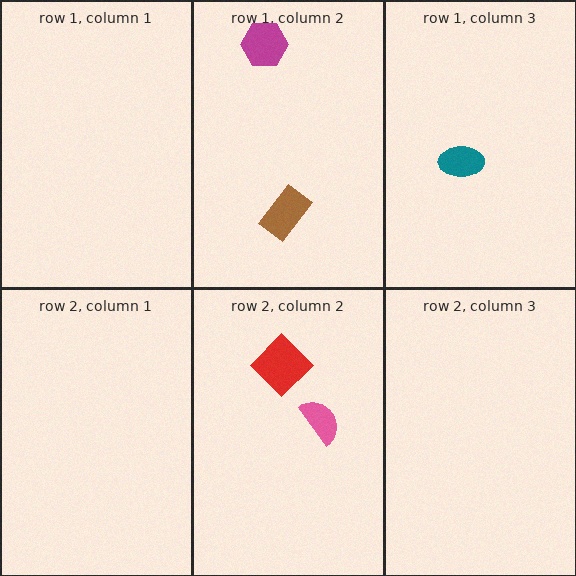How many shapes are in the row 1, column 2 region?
2.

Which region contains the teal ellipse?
The row 1, column 3 region.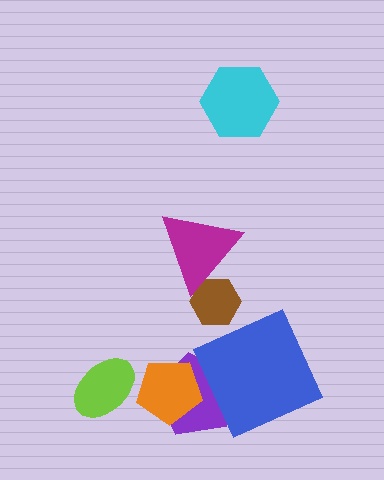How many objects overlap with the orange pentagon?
1 object overlaps with the orange pentagon.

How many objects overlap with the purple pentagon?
2 objects overlap with the purple pentagon.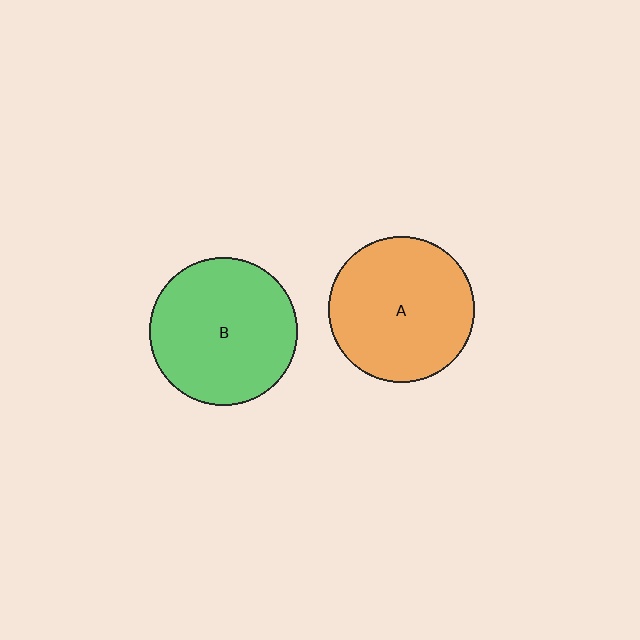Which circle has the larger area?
Circle B (green).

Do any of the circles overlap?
No, none of the circles overlap.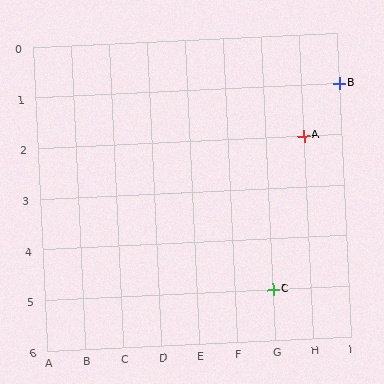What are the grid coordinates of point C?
Point C is at grid coordinates (G, 5).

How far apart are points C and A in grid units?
Points C and A are 1 column and 3 rows apart (about 3.2 grid units diagonally).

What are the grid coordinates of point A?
Point A is at grid coordinates (H, 2).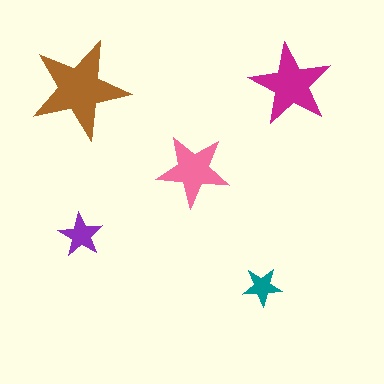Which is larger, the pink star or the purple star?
The pink one.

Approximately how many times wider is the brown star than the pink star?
About 1.5 times wider.